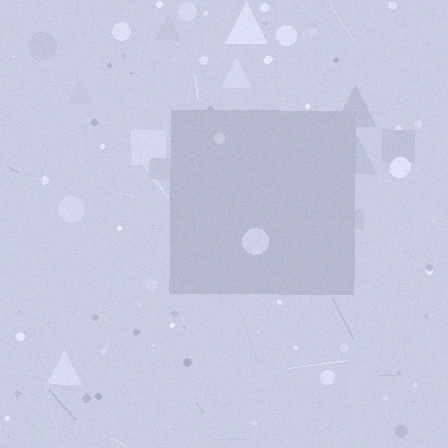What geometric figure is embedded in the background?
A square is embedded in the background.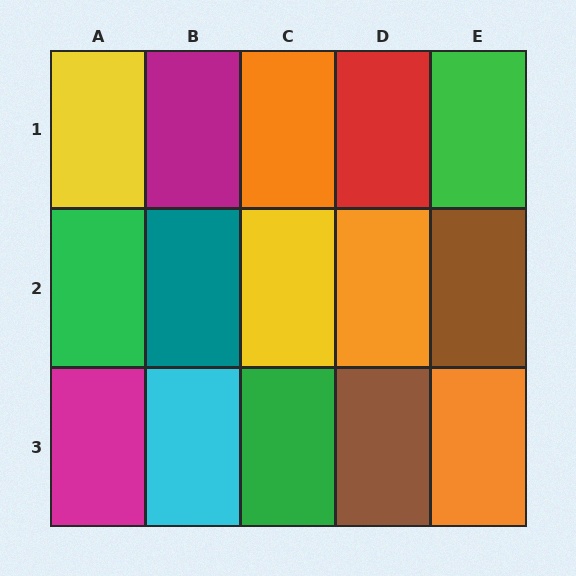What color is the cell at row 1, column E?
Green.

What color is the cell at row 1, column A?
Yellow.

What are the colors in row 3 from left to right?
Magenta, cyan, green, brown, orange.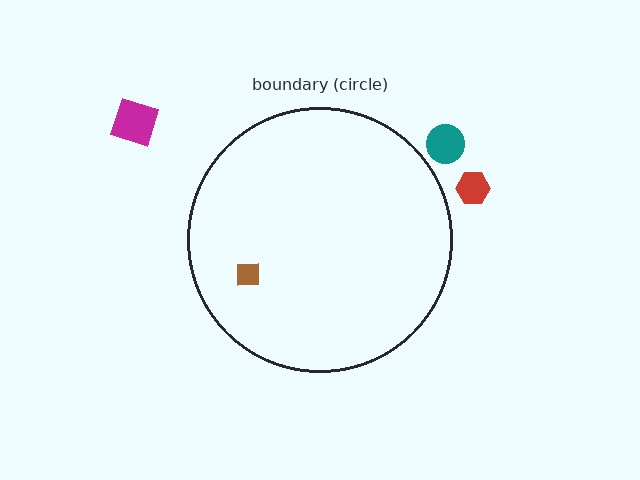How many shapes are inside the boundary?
1 inside, 3 outside.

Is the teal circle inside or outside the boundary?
Outside.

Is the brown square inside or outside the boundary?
Inside.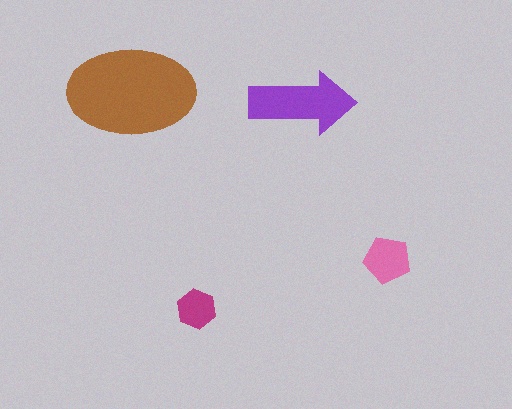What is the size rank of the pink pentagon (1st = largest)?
3rd.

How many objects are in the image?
There are 4 objects in the image.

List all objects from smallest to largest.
The magenta hexagon, the pink pentagon, the purple arrow, the brown ellipse.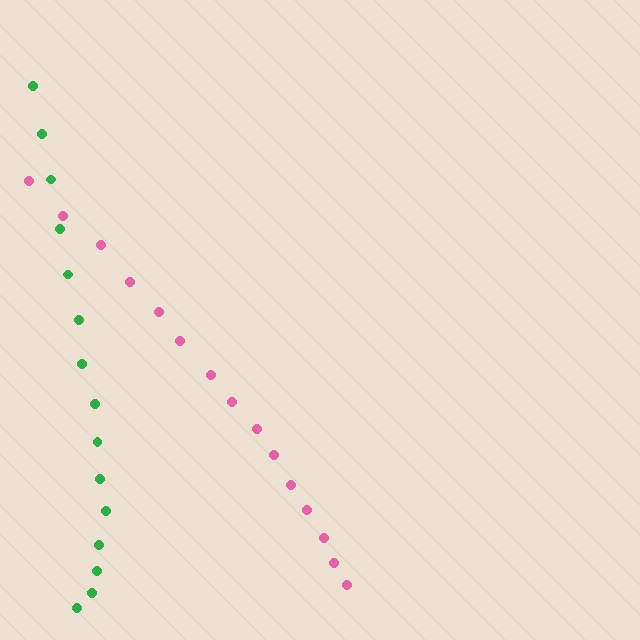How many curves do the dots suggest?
There are 2 distinct paths.